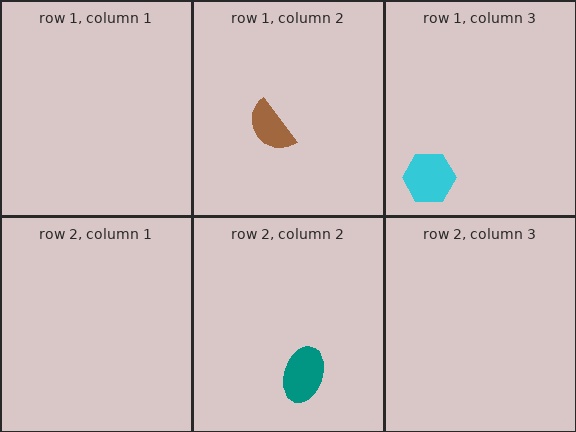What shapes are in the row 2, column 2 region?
The teal ellipse.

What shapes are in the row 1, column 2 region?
The brown semicircle.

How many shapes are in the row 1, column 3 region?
1.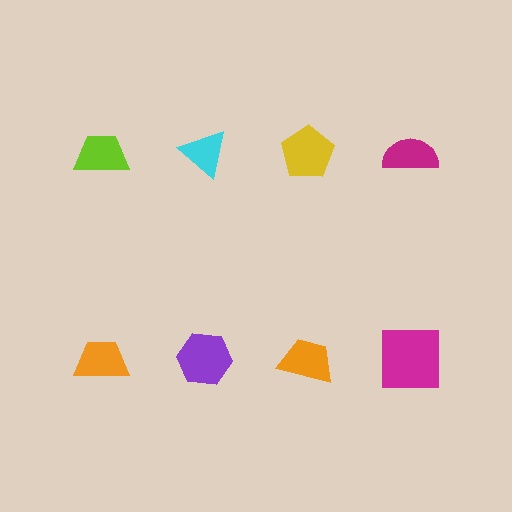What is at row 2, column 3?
An orange trapezoid.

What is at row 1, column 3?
A yellow pentagon.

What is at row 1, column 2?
A cyan triangle.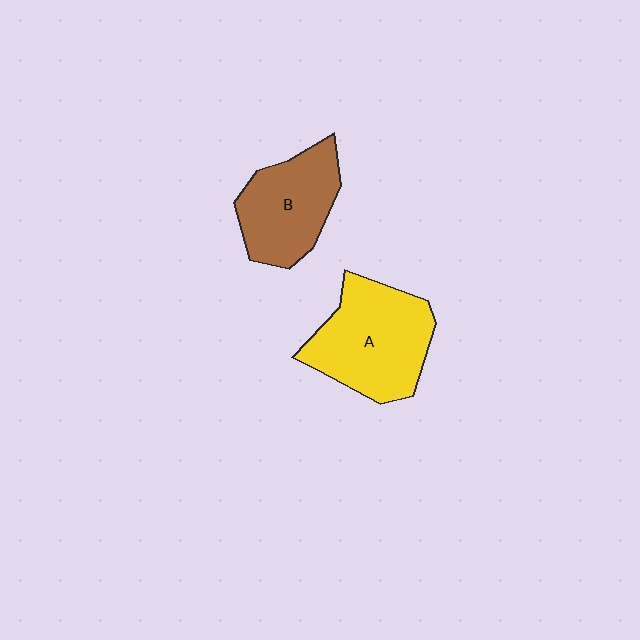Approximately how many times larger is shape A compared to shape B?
Approximately 1.3 times.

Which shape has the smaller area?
Shape B (brown).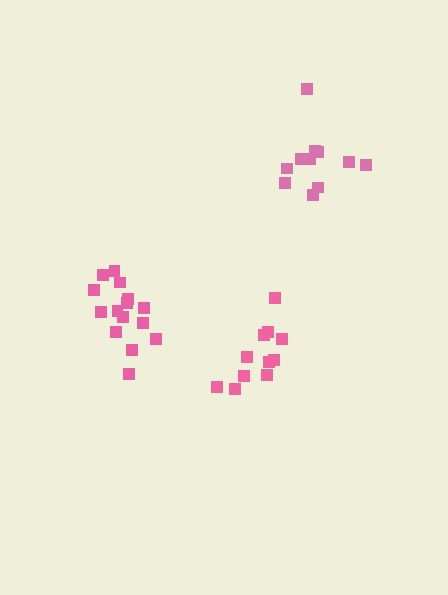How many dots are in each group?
Group 1: 15 dots, Group 2: 11 dots, Group 3: 11 dots (37 total).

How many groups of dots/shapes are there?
There are 3 groups.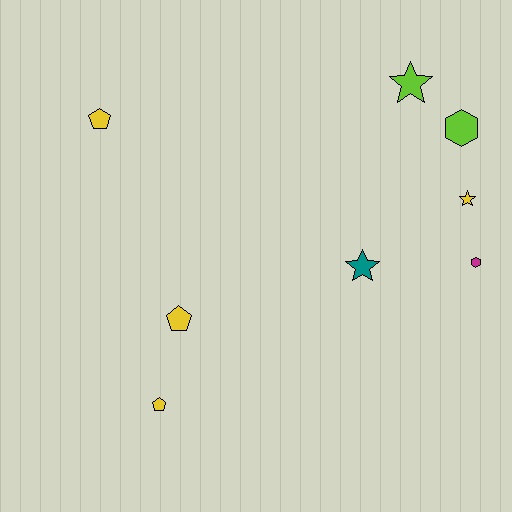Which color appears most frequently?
Yellow, with 4 objects.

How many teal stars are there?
There is 1 teal star.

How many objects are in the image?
There are 8 objects.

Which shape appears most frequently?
Pentagon, with 3 objects.